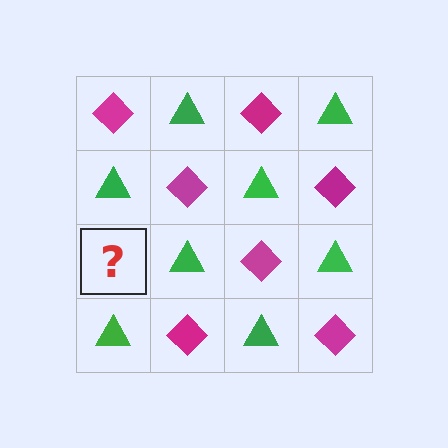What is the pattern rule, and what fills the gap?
The rule is that it alternates magenta diamond and green triangle in a checkerboard pattern. The gap should be filled with a magenta diamond.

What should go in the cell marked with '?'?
The missing cell should contain a magenta diamond.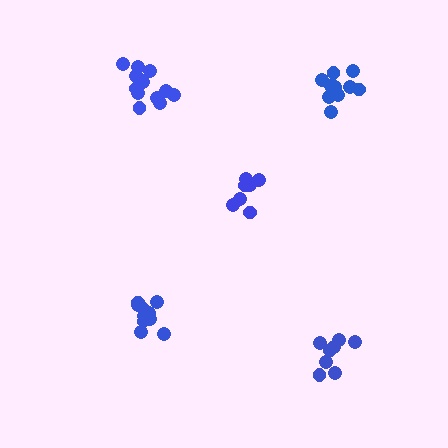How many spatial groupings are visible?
There are 5 spatial groupings.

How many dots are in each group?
Group 1: 13 dots, Group 2: 7 dots, Group 3: 10 dots, Group 4: 11 dots, Group 5: 8 dots (49 total).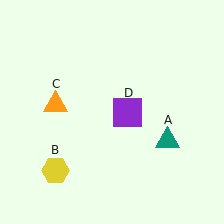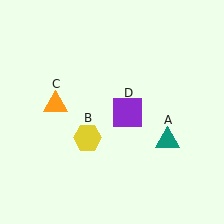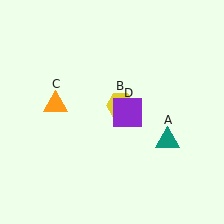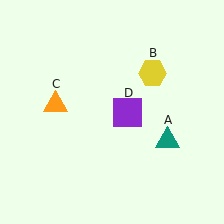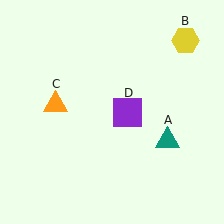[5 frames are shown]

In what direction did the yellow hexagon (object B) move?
The yellow hexagon (object B) moved up and to the right.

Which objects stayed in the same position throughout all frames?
Teal triangle (object A) and orange triangle (object C) and purple square (object D) remained stationary.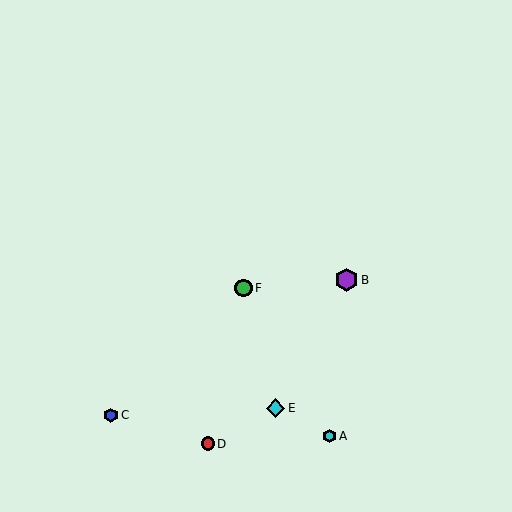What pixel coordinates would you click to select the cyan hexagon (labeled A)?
Click at (329, 436) to select the cyan hexagon A.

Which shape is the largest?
The purple hexagon (labeled B) is the largest.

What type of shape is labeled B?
Shape B is a purple hexagon.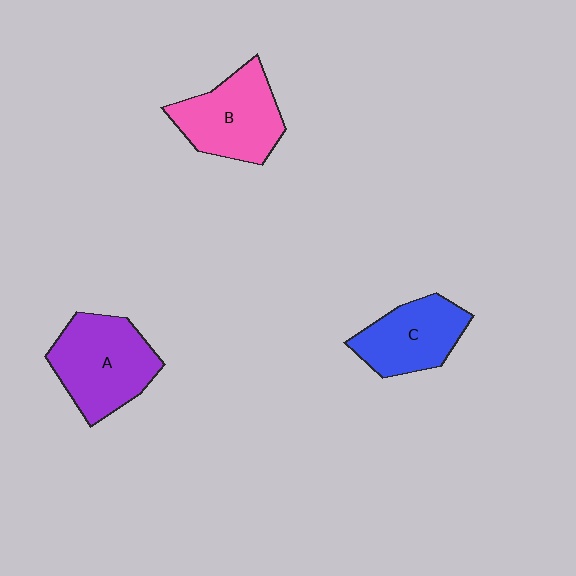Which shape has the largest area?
Shape A (purple).